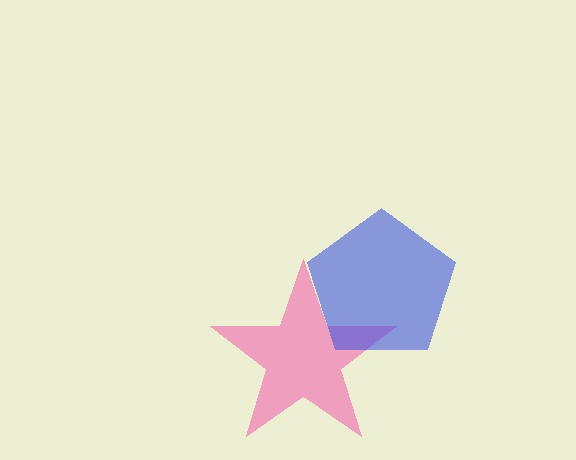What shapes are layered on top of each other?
The layered shapes are: a pink star, a blue pentagon.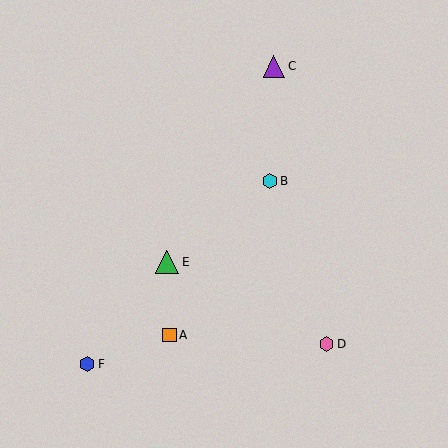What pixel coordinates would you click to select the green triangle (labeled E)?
Click at (167, 262) to select the green triangle E.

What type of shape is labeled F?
Shape F is a blue hexagon.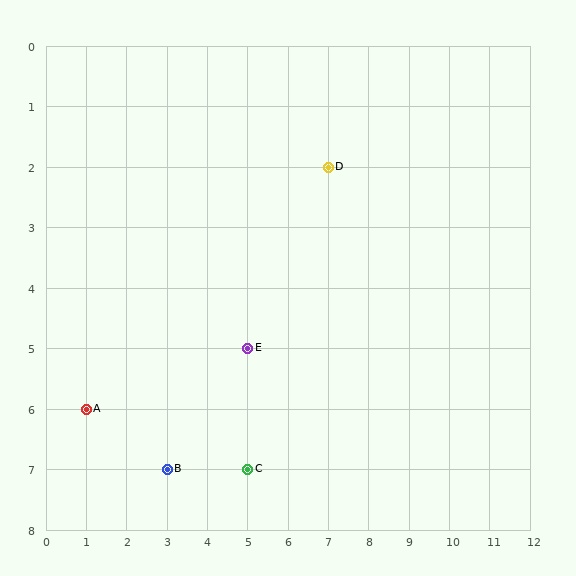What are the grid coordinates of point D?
Point D is at grid coordinates (7, 2).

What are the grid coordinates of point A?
Point A is at grid coordinates (1, 6).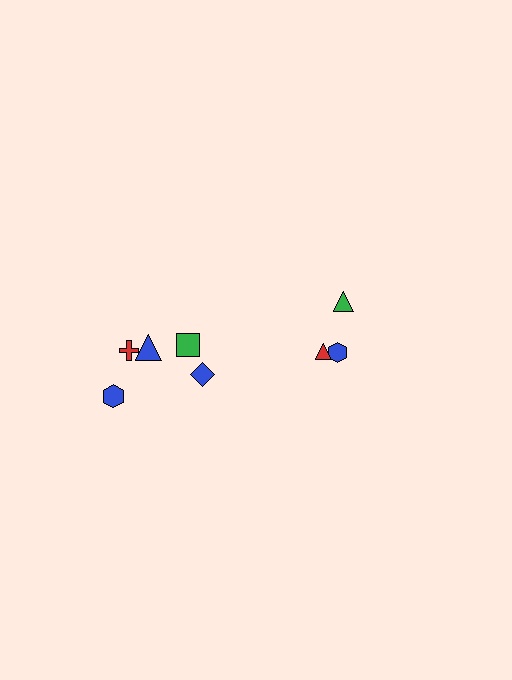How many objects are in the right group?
There are 3 objects.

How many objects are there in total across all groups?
There are 8 objects.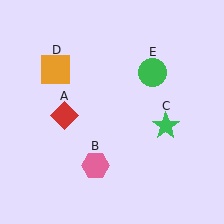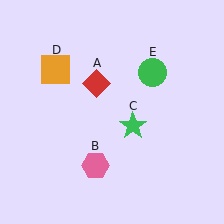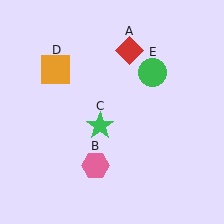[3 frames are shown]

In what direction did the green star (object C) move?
The green star (object C) moved left.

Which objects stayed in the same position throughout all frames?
Pink hexagon (object B) and orange square (object D) and green circle (object E) remained stationary.